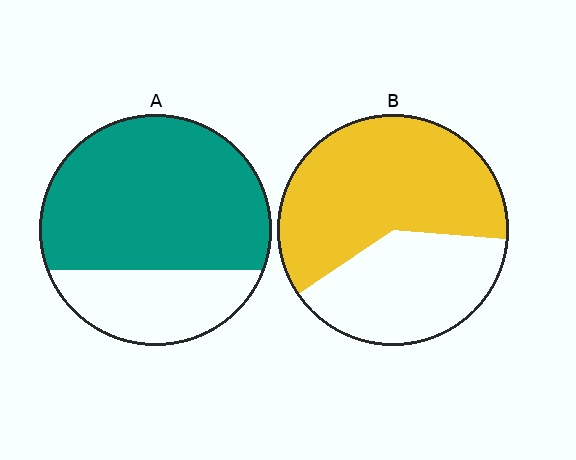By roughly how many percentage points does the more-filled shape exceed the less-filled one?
By roughly 10 percentage points (A over B).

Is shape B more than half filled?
Yes.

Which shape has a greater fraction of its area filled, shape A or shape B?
Shape A.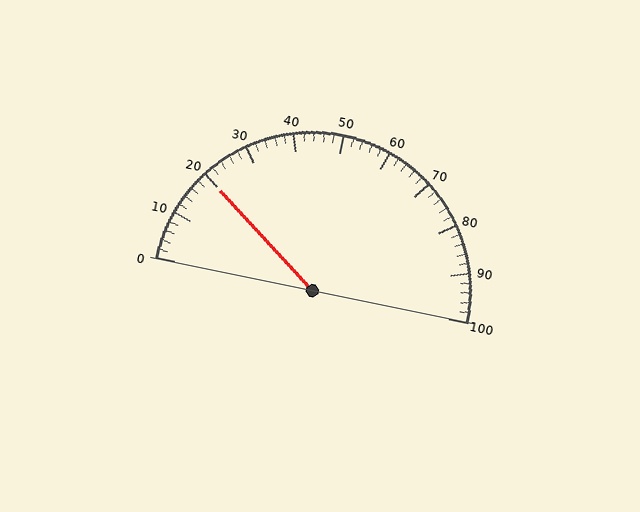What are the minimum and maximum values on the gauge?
The gauge ranges from 0 to 100.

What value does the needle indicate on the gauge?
The needle indicates approximately 20.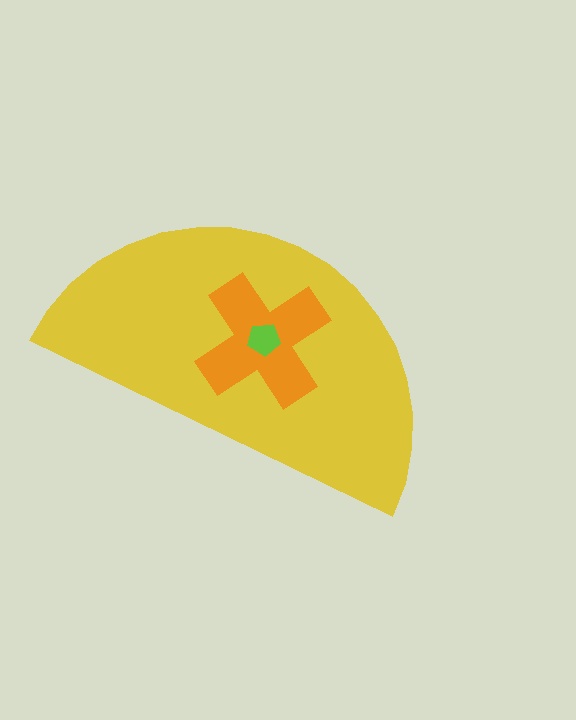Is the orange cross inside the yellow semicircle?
Yes.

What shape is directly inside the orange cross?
The lime pentagon.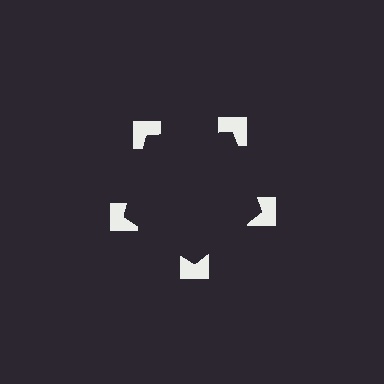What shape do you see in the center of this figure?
An illusory pentagon — its edges are inferred from the aligned wedge cuts in the notched squares, not physically drawn.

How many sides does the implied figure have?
5 sides.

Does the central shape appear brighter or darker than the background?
It typically appears slightly darker than the background, even though no actual brightness change is drawn.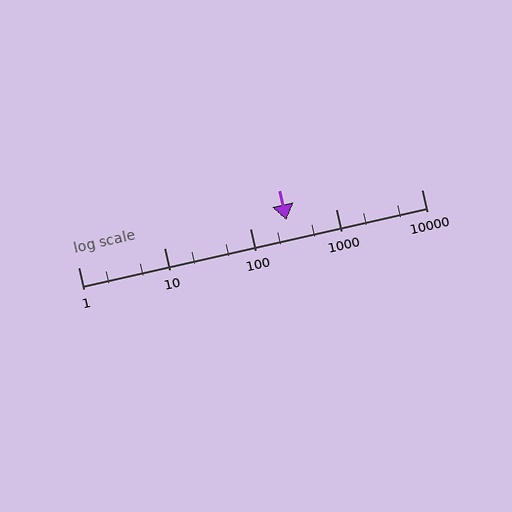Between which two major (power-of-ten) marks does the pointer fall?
The pointer is between 100 and 1000.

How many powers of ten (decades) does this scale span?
The scale spans 4 decades, from 1 to 10000.